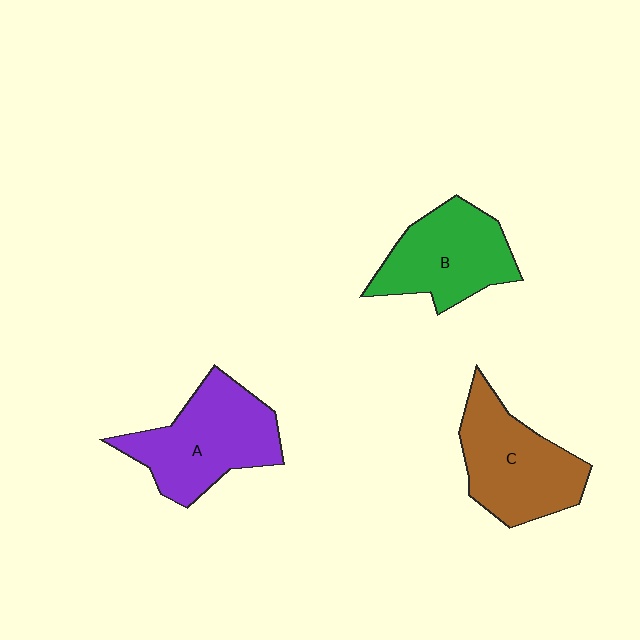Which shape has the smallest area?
Shape B (green).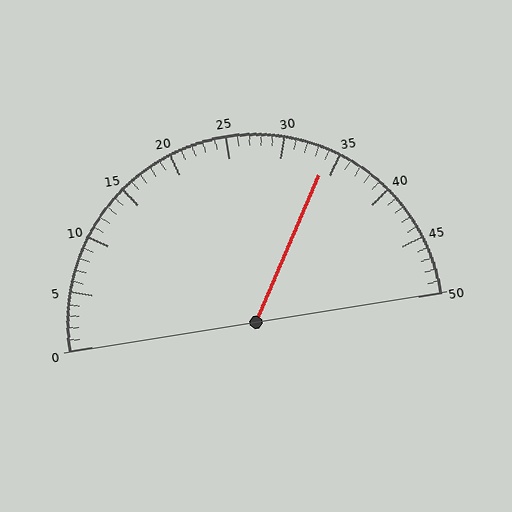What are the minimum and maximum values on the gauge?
The gauge ranges from 0 to 50.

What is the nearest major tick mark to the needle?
The nearest major tick mark is 35.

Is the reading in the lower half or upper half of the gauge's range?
The reading is in the upper half of the range (0 to 50).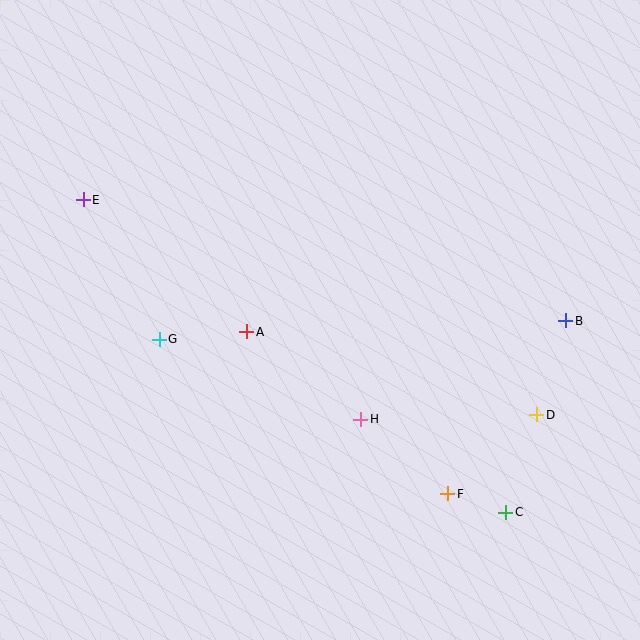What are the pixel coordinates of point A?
Point A is at (247, 332).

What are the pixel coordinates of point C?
Point C is at (506, 512).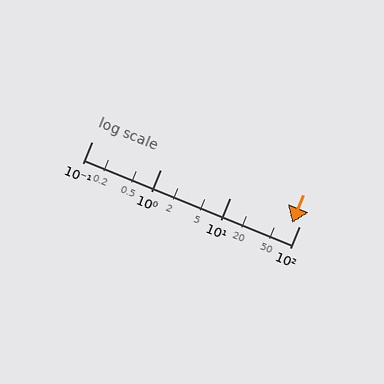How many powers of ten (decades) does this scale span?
The scale spans 3 decades, from 0.1 to 100.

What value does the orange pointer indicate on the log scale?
The pointer indicates approximately 79.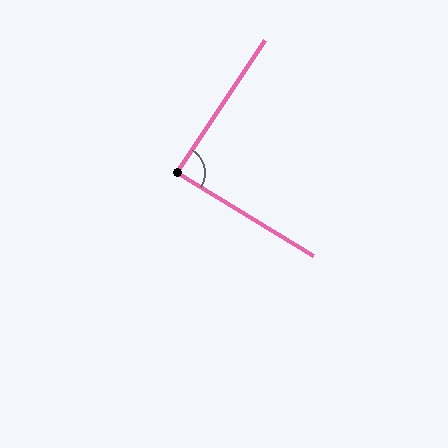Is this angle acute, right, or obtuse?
It is approximately a right angle.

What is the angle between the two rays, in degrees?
Approximately 88 degrees.